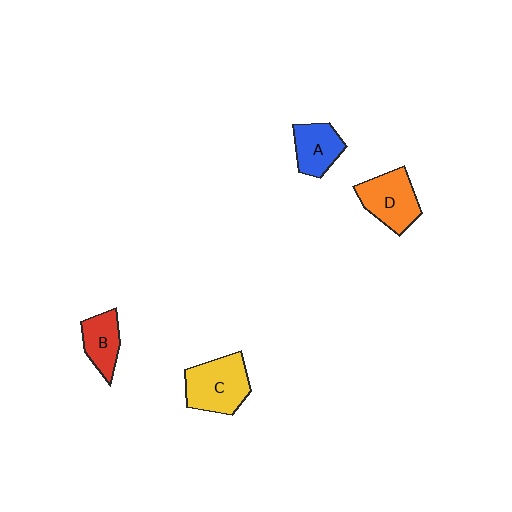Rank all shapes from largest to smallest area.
From largest to smallest: C (yellow), D (orange), A (blue), B (red).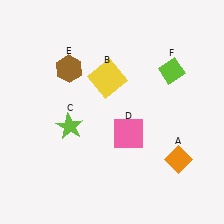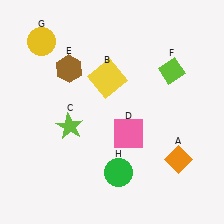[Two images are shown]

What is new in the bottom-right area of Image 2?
A green circle (H) was added in the bottom-right area of Image 2.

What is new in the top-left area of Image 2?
A yellow circle (G) was added in the top-left area of Image 2.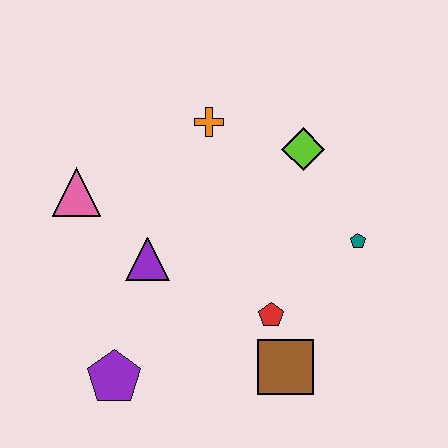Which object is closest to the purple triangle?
The pink triangle is closest to the purple triangle.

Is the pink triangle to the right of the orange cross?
No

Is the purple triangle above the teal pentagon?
No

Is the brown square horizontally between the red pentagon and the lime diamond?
Yes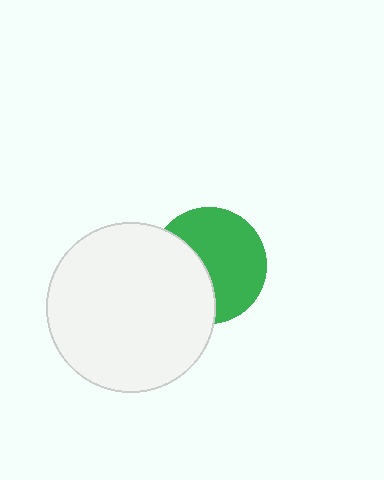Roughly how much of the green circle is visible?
About half of it is visible (roughly 61%).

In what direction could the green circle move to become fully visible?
The green circle could move right. That would shift it out from behind the white circle entirely.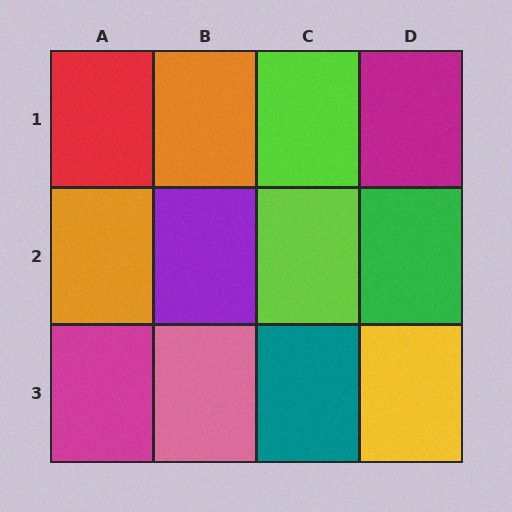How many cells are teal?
1 cell is teal.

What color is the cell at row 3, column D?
Yellow.